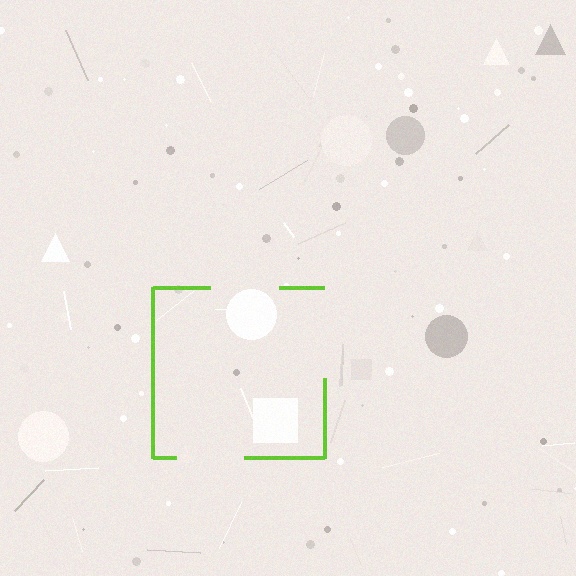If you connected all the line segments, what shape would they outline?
They would outline a square.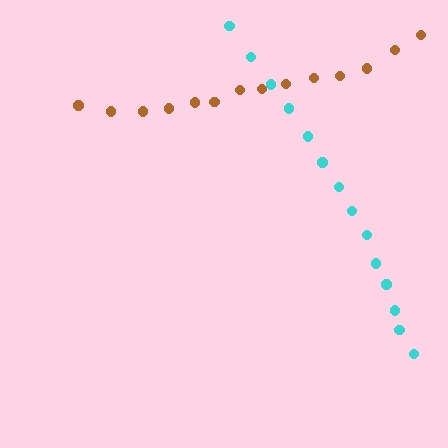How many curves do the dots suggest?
There are 2 distinct paths.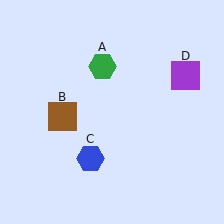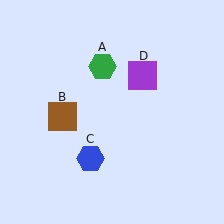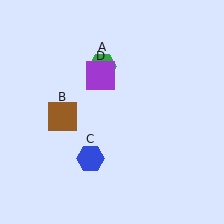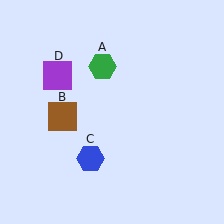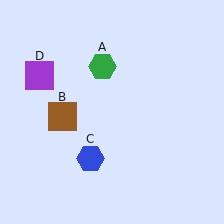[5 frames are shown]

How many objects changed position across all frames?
1 object changed position: purple square (object D).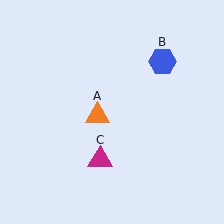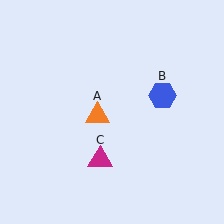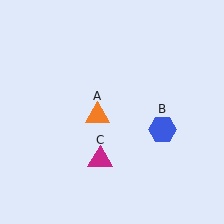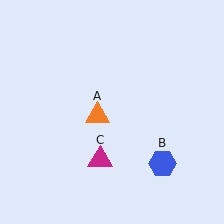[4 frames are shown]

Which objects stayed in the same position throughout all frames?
Orange triangle (object A) and magenta triangle (object C) remained stationary.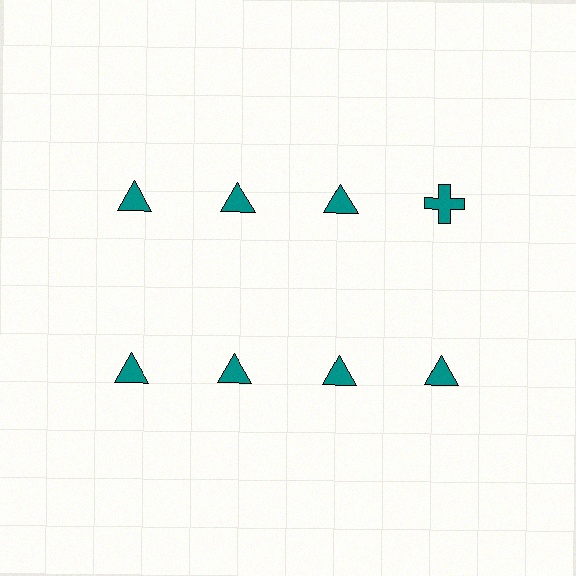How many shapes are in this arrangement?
There are 8 shapes arranged in a grid pattern.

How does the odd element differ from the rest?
It has a different shape: cross instead of triangle.